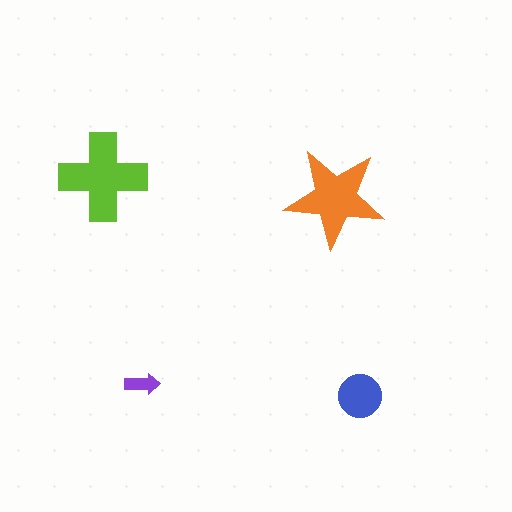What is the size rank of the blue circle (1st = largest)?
3rd.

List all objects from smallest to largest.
The purple arrow, the blue circle, the orange star, the lime cross.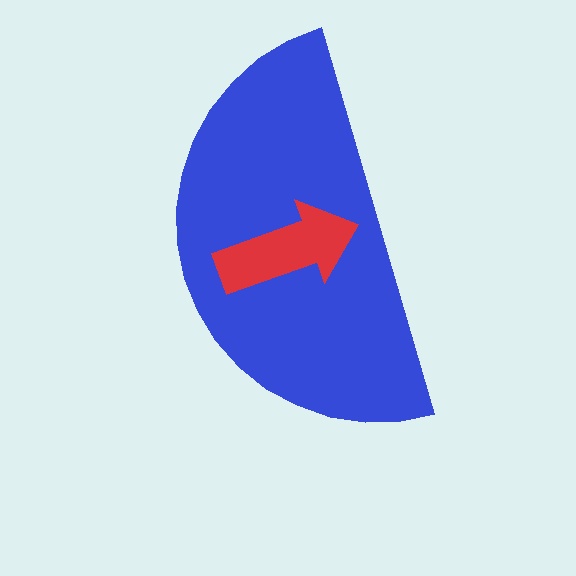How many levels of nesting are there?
2.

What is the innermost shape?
The red arrow.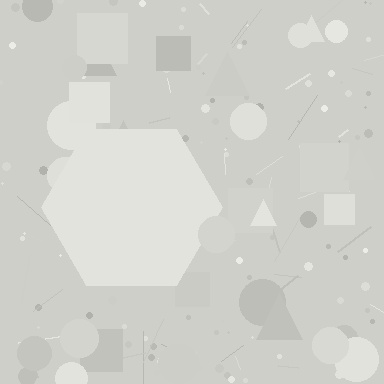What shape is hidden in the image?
A hexagon is hidden in the image.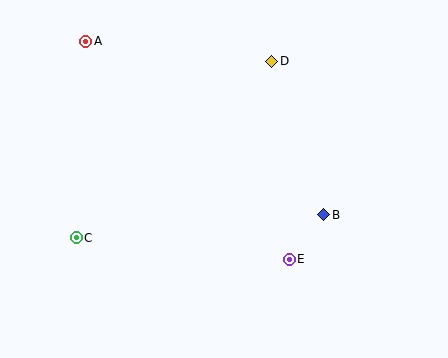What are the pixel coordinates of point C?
Point C is at (76, 238).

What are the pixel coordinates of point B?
Point B is at (324, 215).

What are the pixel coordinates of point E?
Point E is at (289, 259).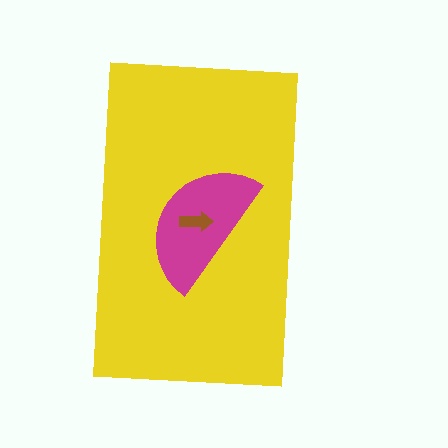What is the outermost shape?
The yellow rectangle.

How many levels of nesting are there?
3.